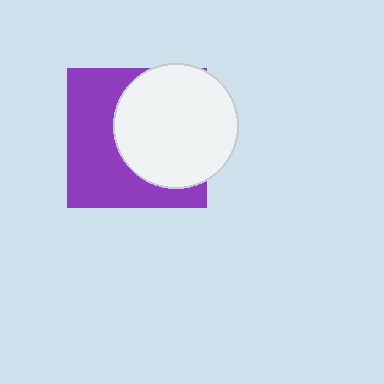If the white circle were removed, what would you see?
You would see the complete purple square.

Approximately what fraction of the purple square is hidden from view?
Roughly 50% of the purple square is hidden behind the white circle.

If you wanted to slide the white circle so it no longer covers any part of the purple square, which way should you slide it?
Slide it right — that is the most direct way to separate the two shapes.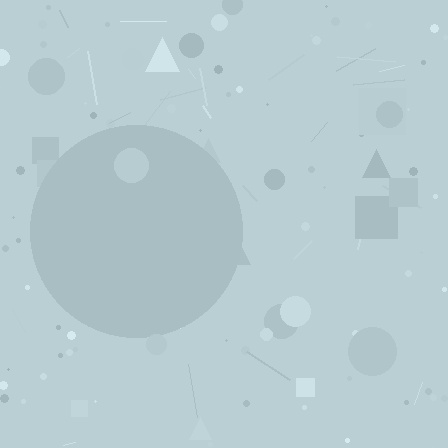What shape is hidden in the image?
A circle is hidden in the image.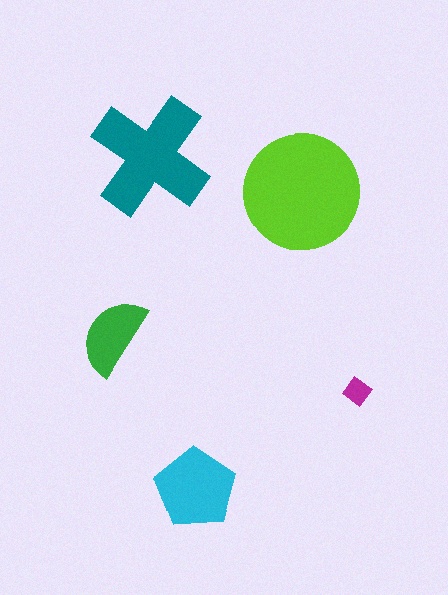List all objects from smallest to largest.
The magenta diamond, the green semicircle, the cyan pentagon, the teal cross, the lime circle.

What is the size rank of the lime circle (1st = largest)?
1st.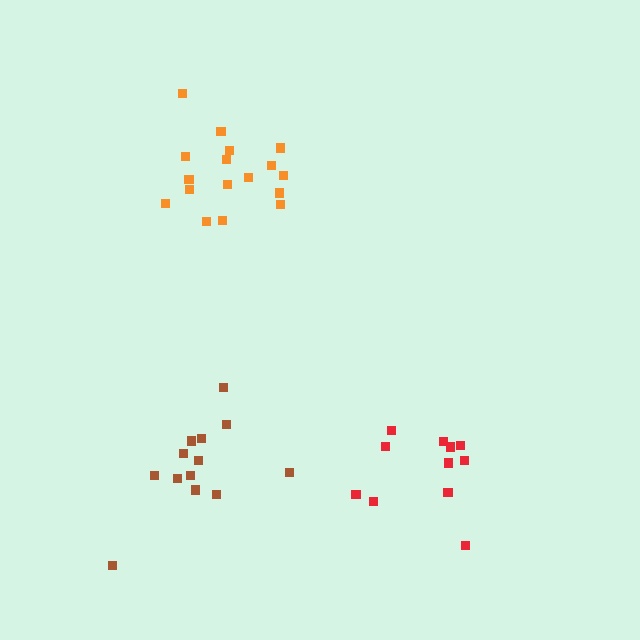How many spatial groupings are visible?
There are 3 spatial groupings.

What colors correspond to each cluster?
The clusters are colored: orange, brown, red.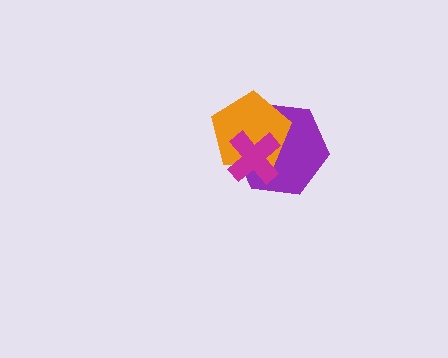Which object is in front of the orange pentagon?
The magenta cross is in front of the orange pentagon.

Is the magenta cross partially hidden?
No, no other shape covers it.